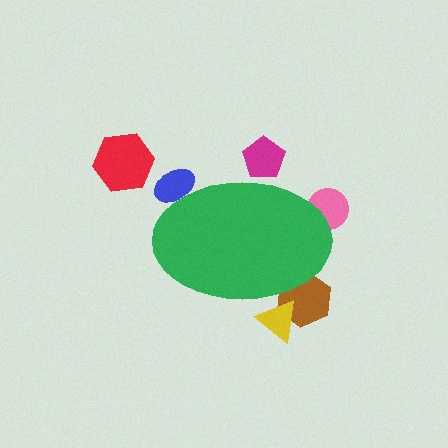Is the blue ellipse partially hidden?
Yes, the blue ellipse is partially hidden behind the green ellipse.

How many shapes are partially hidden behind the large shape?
5 shapes are partially hidden.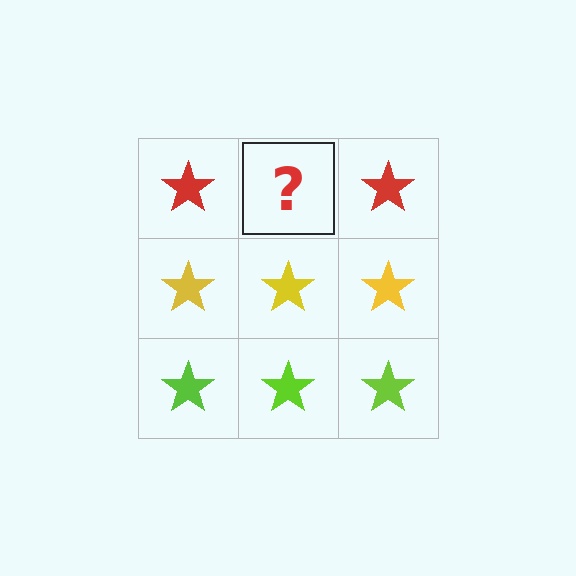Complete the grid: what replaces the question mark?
The question mark should be replaced with a red star.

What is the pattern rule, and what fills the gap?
The rule is that each row has a consistent color. The gap should be filled with a red star.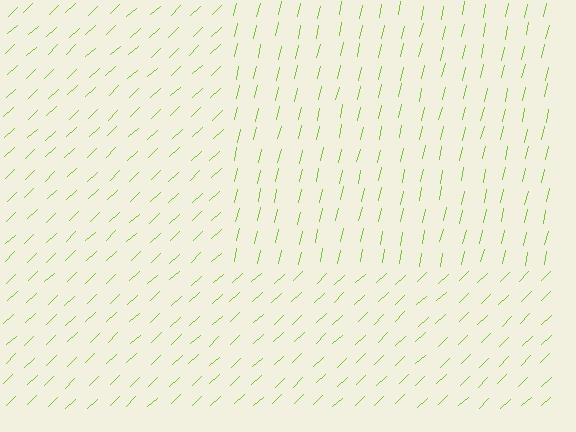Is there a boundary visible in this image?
Yes, there is a texture boundary formed by a change in line orientation.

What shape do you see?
I see a rectangle.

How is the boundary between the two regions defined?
The boundary is defined purely by a change in line orientation (approximately 34 degrees difference). All lines are the same color and thickness.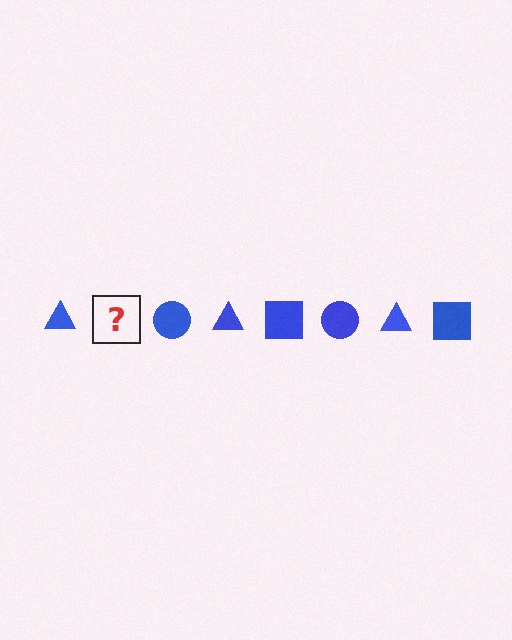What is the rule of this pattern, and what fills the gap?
The rule is that the pattern cycles through triangle, square, circle shapes in blue. The gap should be filled with a blue square.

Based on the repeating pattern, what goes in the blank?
The blank should be a blue square.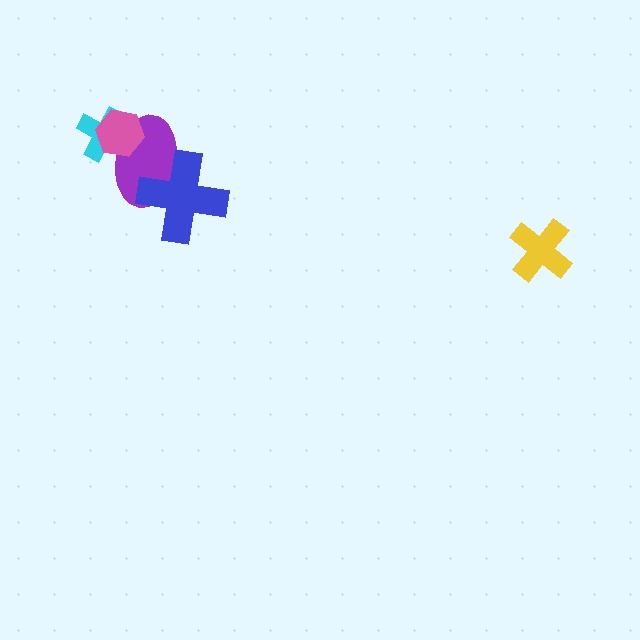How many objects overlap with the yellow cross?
0 objects overlap with the yellow cross.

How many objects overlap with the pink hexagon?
2 objects overlap with the pink hexagon.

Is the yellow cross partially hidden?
No, no other shape covers it.